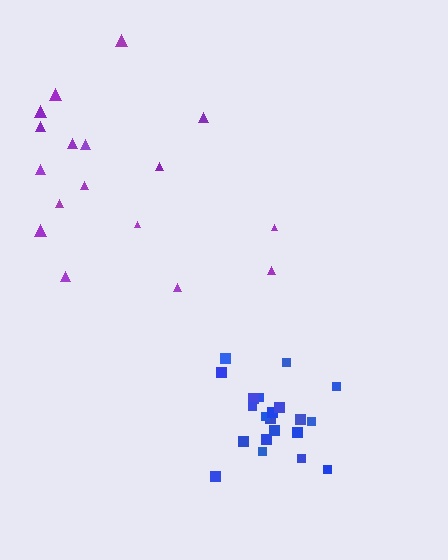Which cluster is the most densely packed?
Blue.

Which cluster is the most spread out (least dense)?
Purple.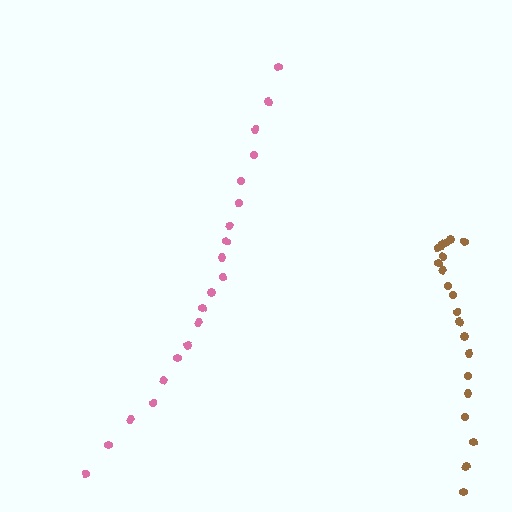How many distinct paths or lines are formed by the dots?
There are 2 distinct paths.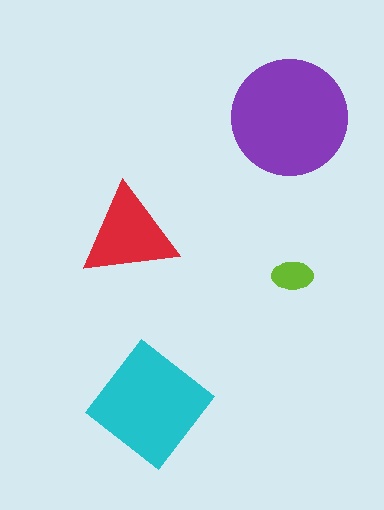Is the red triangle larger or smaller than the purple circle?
Smaller.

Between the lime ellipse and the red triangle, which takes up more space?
The red triangle.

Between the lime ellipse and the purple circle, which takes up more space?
The purple circle.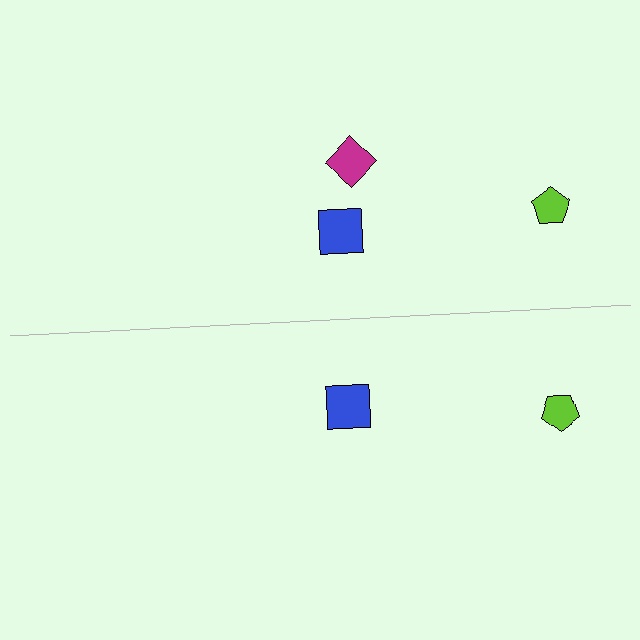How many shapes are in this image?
There are 5 shapes in this image.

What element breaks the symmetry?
A magenta diamond is missing from the bottom side.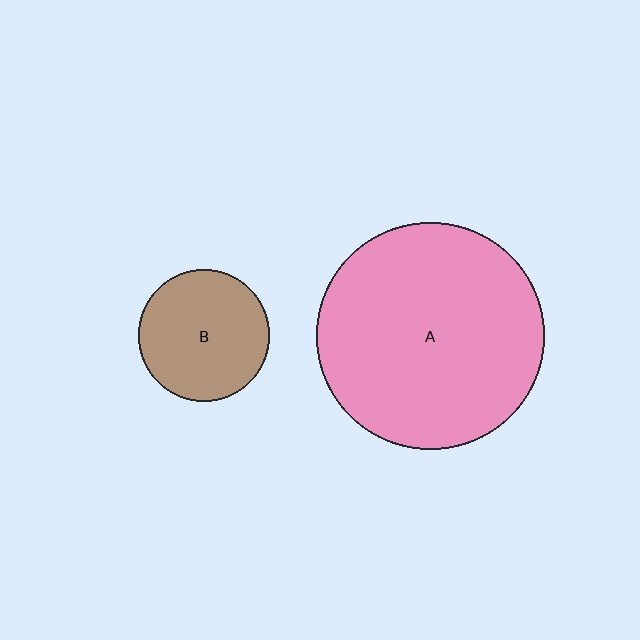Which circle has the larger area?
Circle A (pink).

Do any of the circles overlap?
No, none of the circles overlap.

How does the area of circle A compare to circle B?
Approximately 3.0 times.